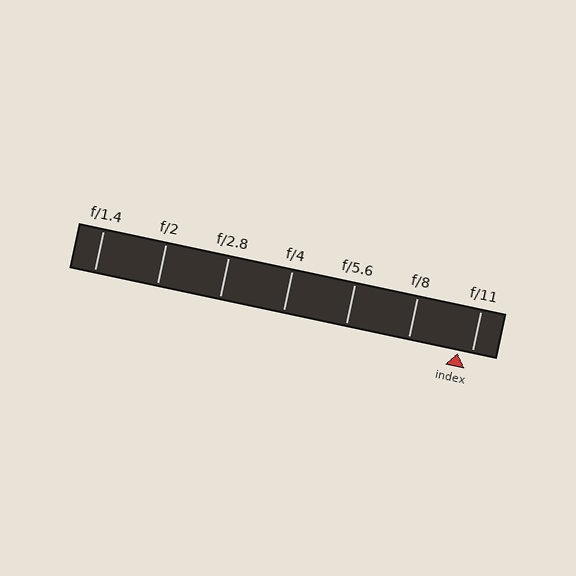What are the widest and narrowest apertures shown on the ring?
The widest aperture shown is f/1.4 and the narrowest is f/11.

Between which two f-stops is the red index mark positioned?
The index mark is between f/8 and f/11.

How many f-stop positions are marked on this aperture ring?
There are 7 f-stop positions marked.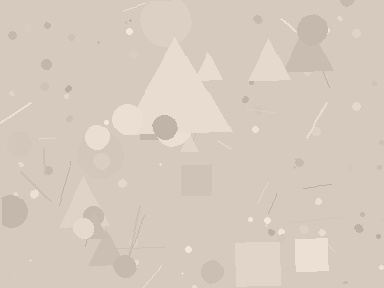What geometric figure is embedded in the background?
A triangle is embedded in the background.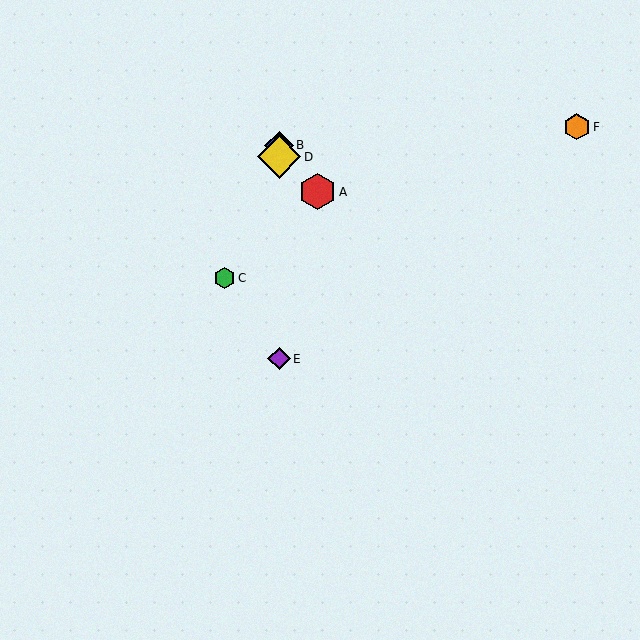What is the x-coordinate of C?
Object C is at x≈225.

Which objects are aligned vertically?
Objects B, D, E are aligned vertically.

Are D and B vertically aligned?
Yes, both are at x≈279.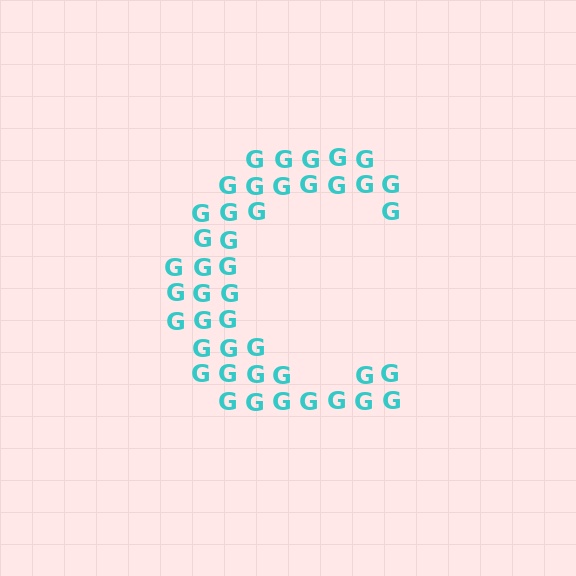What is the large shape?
The large shape is the letter C.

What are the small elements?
The small elements are letter G's.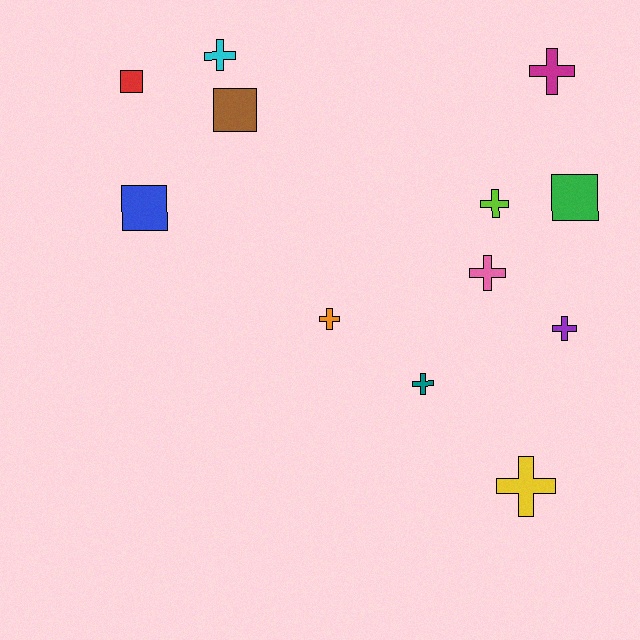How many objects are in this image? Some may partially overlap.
There are 12 objects.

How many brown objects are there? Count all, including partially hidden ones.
There is 1 brown object.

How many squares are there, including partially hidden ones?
There are 4 squares.